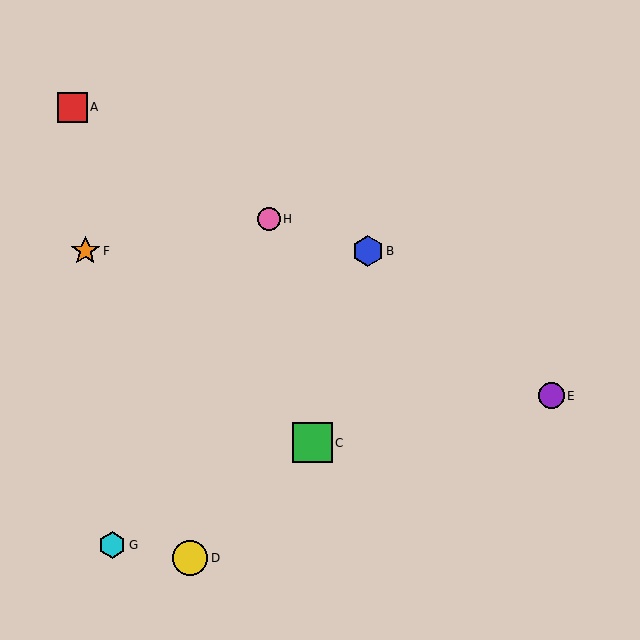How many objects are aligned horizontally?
2 objects (B, F) are aligned horizontally.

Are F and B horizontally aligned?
Yes, both are at y≈251.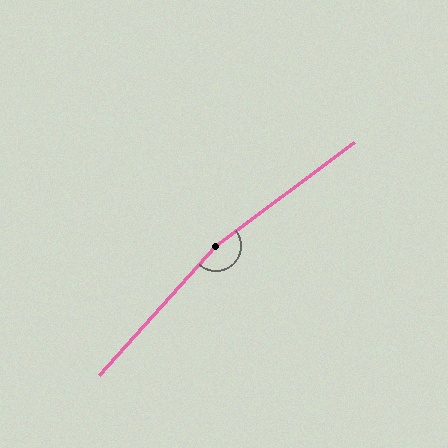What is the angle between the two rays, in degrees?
Approximately 169 degrees.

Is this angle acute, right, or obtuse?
It is obtuse.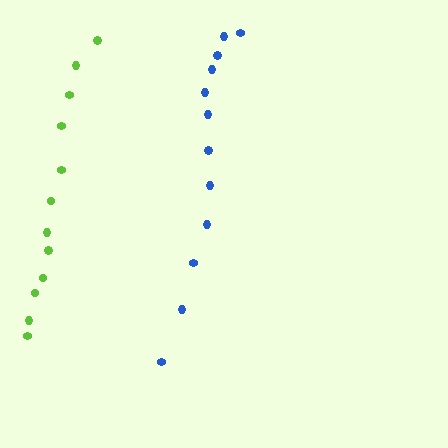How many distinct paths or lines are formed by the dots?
There are 2 distinct paths.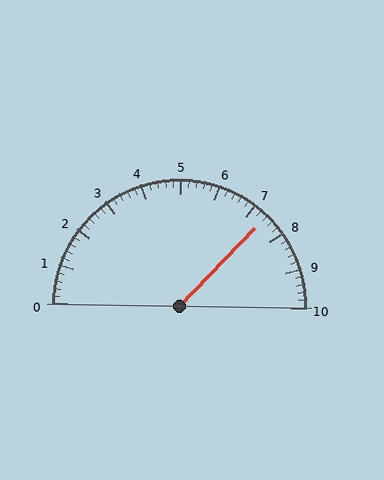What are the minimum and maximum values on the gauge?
The gauge ranges from 0 to 10.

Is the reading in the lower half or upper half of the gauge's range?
The reading is in the upper half of the range (0 to 10).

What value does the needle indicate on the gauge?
The needle indicates approximately 7.4.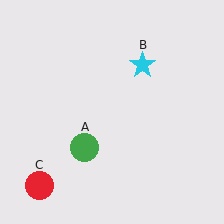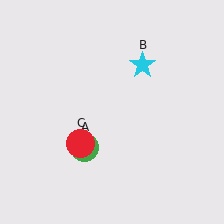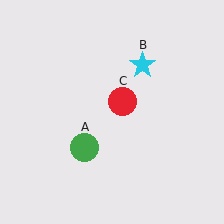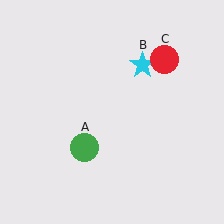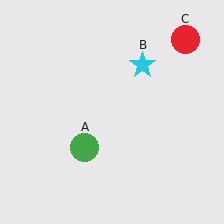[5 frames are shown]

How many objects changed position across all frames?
1 object changed position: red circle (object C).